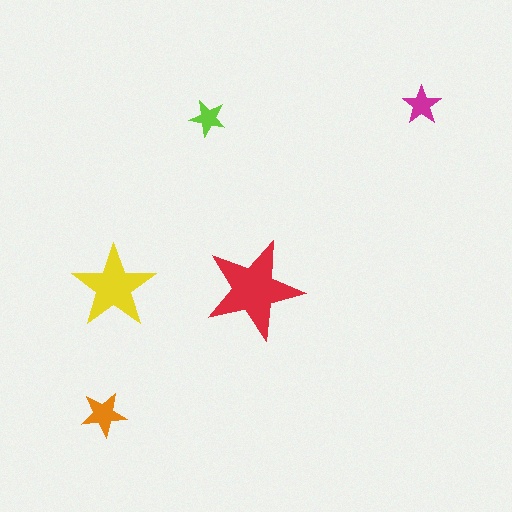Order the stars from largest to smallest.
the red one, the yellow one, the orange one, the magenta one, the lime one.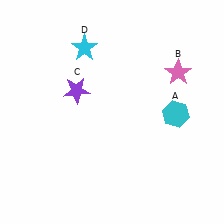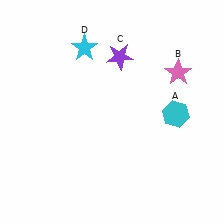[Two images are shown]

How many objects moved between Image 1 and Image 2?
1 object moved between the two images.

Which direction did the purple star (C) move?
The purple star (C) moved right.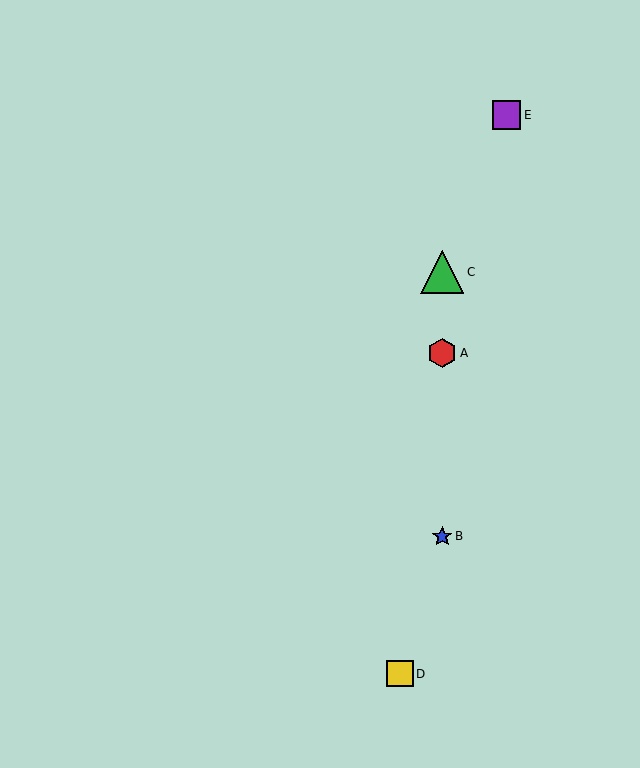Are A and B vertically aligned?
Yes, both are at x≈442.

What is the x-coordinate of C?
Object C is at x≈442.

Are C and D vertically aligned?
No, C is at x≈442 and D is at x≈400.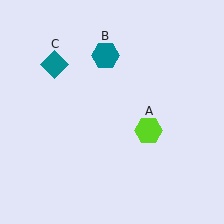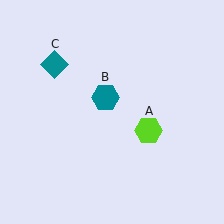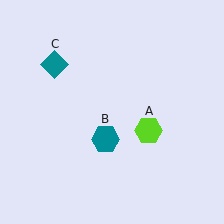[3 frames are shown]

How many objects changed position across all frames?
1 object changed position: teal hexagon (object B).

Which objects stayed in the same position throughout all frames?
Lime hexagon (object A) and teal diamond (object C) remained stationary.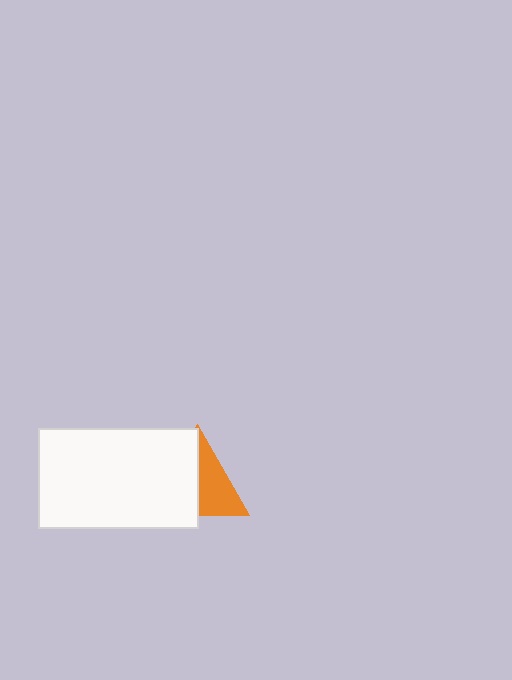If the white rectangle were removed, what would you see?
You would see the complete orange triangle.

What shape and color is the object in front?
The object in front is a white rectangle.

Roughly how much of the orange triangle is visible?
About half of it is visible (roughly 46%).